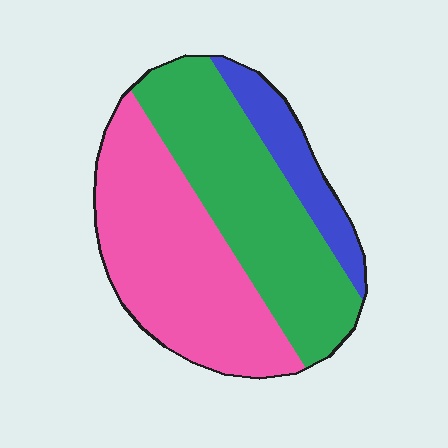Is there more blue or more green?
Green.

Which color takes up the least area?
Blue, at roughly 15%.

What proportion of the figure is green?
Green takes up about two fifths (2/5) of the figure.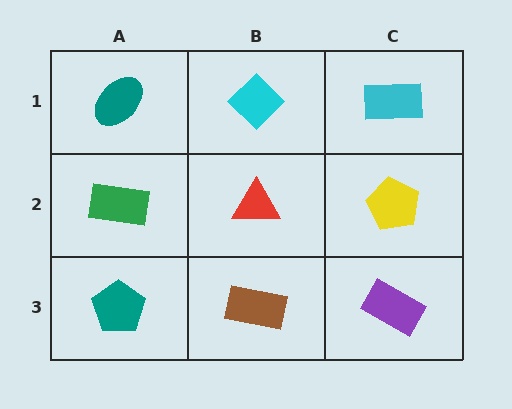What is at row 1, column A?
A teal ellipse.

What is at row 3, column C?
A purple rectangle.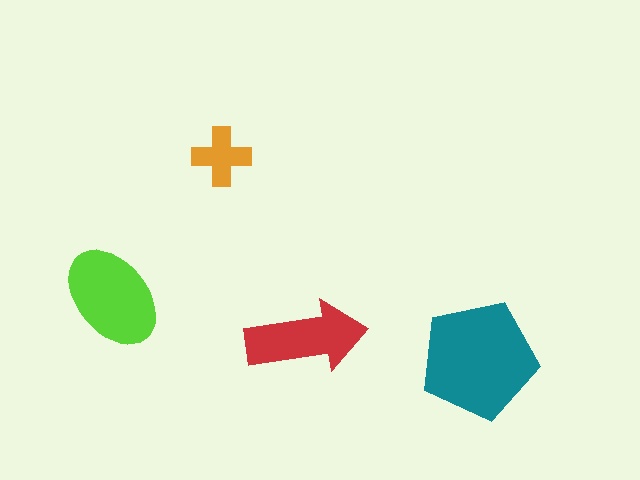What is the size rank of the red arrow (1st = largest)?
3rd.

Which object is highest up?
The orange cross is topmost.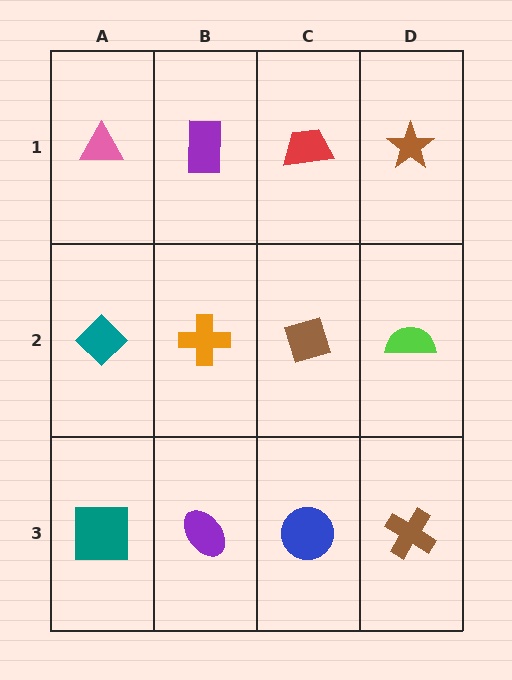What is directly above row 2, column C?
A red trapezoid.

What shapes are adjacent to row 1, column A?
A teal diamond (row 2, column A), a purple rectangle (row 1, column B).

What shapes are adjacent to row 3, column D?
A lime semicircle (row 2, column D), a blue circle (row 3, column C).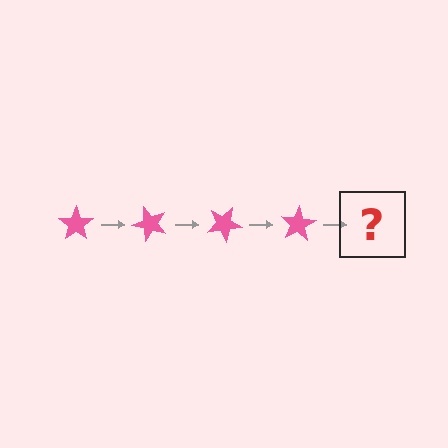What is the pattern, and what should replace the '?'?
The pattern is that the star rotates 50 degrees each step. The '?' should be a pink star rotated 200 degrees.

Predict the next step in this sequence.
The next step is a pink star rotated 200 degrees.